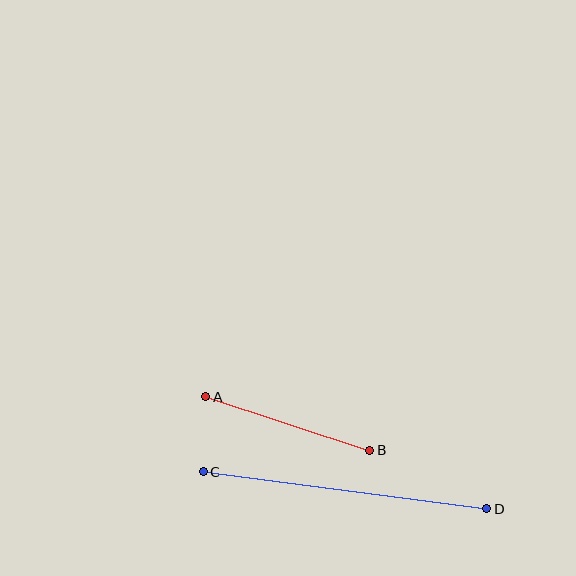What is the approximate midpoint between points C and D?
The midpoint is at approximately (345, 490) pixels.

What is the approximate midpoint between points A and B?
The midpoint is at approximately (288, 424) pixels.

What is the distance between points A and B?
The distance is approximately 172 pixels.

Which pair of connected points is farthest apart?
Points C and D are farthest apart.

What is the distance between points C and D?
The distance is approximately 286 pixels.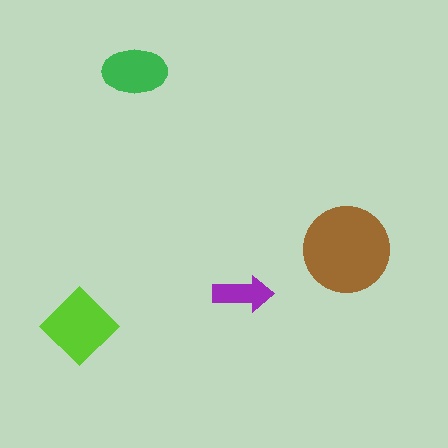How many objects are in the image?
There are 4 objects in the image.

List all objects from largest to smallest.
The brown circle, the lime diamond, the green ellipse, the purple arrow.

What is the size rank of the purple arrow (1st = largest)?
4th.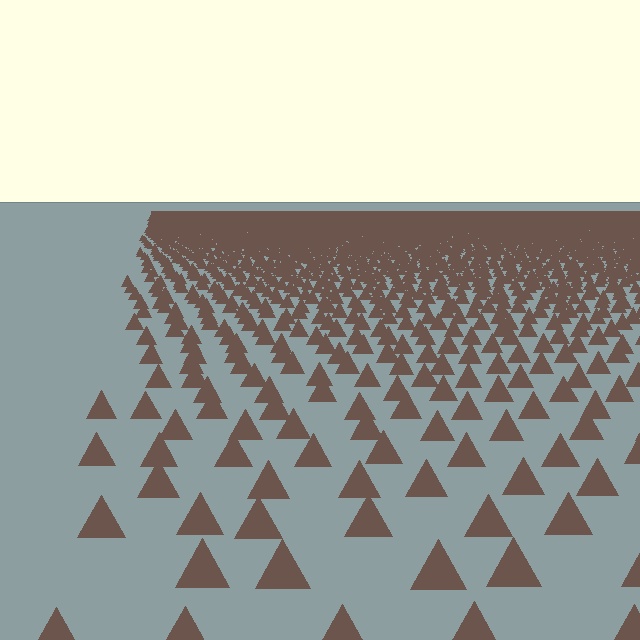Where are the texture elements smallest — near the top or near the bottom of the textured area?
Near the top.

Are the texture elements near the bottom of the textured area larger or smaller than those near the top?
Larger. Near the bottom, elements are closer to the viewer and appear at a bigger on-screen size.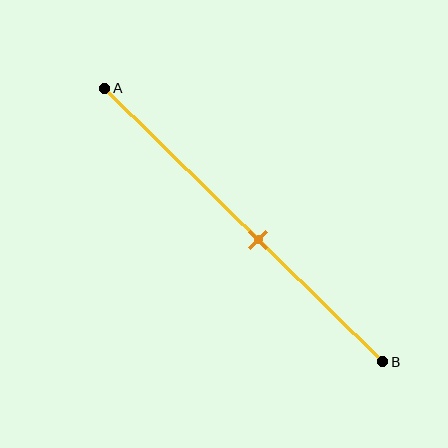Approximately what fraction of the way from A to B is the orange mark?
The orange mark is approximately 55% of the way from A to B.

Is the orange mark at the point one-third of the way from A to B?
No, the mark is at about 55% from A, not at the 33% one-third point.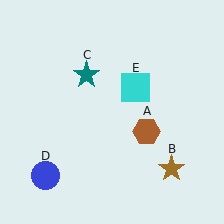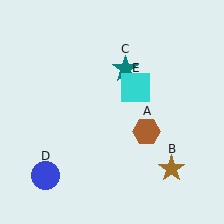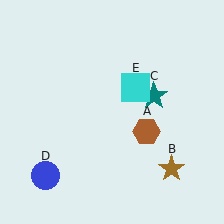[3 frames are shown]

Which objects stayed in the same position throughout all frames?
Brown hexagon (object A) and brown star (object B) and blue circle (object D) and cyan square (object E) remained stationary.